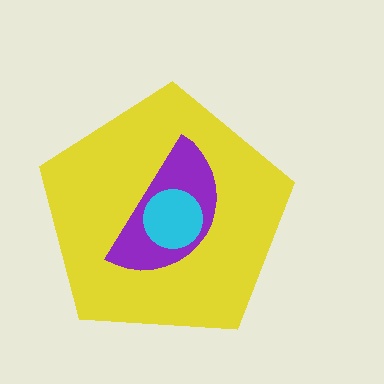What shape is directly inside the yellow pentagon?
The purple semicircle.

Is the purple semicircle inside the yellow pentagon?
Yes.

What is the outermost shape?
The yellow pentagon.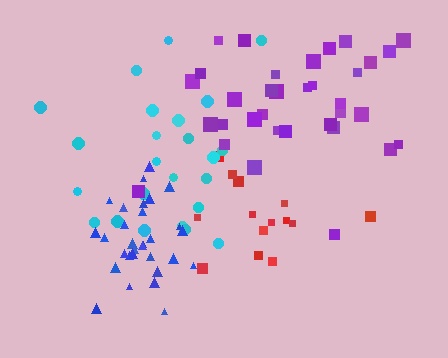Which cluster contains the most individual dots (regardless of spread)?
Purple (34).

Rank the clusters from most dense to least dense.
blue, red, purple, cyan.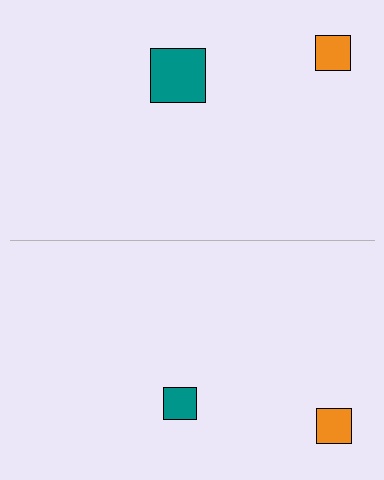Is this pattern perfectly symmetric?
No, the pattern is not perfectly symmetric. The teal square on the bottom side has a different size than its mirror counterpart.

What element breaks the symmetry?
The teal square on the bottom side has a different size than its mirror counterpart.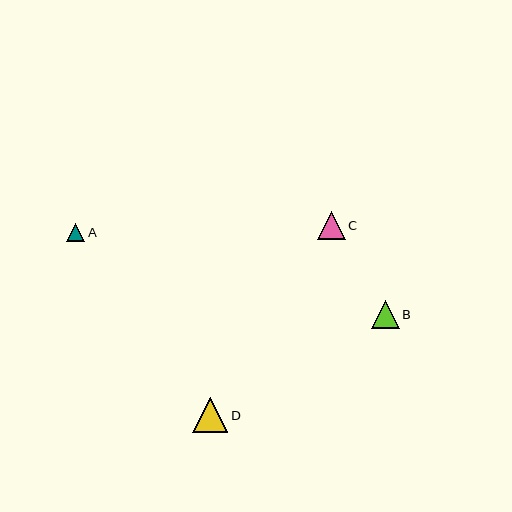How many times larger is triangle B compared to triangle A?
Triangle B is approximately 1.5 times the size of triangle A.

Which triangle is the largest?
Triangle D is the largest with a size of approximately 35 pixels.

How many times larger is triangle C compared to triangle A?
Triangle C is approximately 1.5 times the size of triangle A.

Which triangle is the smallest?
Triangle A is the smallest with a size of approximately 19 pixels.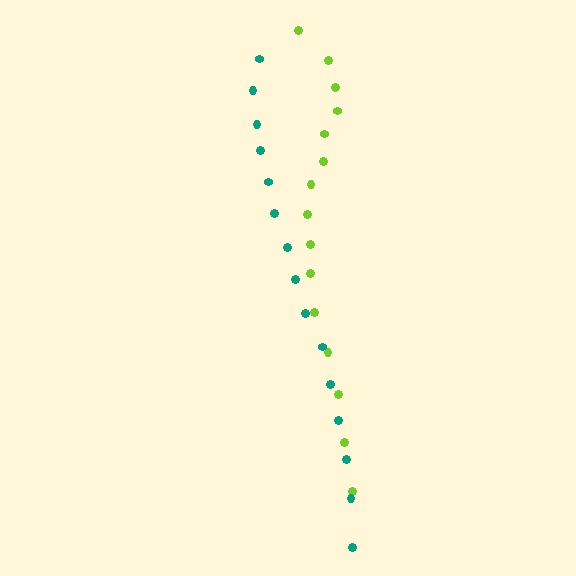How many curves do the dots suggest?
There are 2 distinct paths.